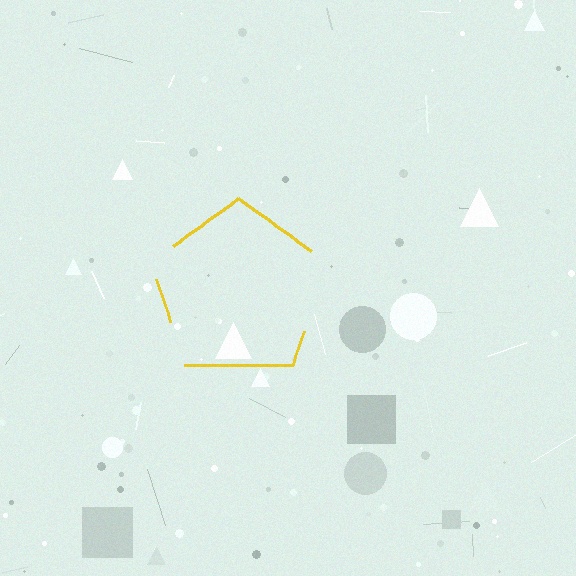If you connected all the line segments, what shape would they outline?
They would outline a pentagon.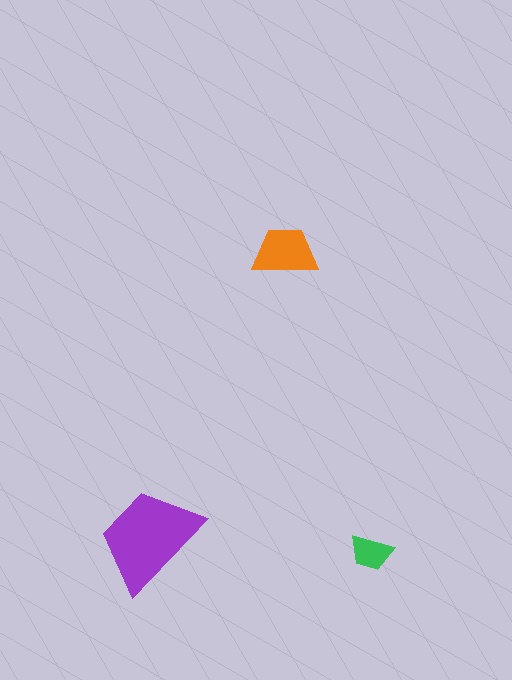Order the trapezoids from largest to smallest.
the purple one, the orange one, the green one.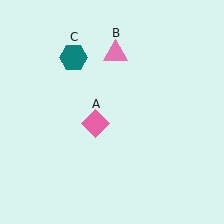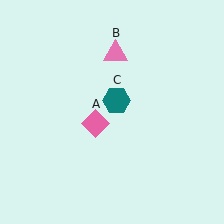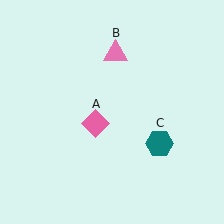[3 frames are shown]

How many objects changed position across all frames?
1 object changed position: teal hexagon (object C).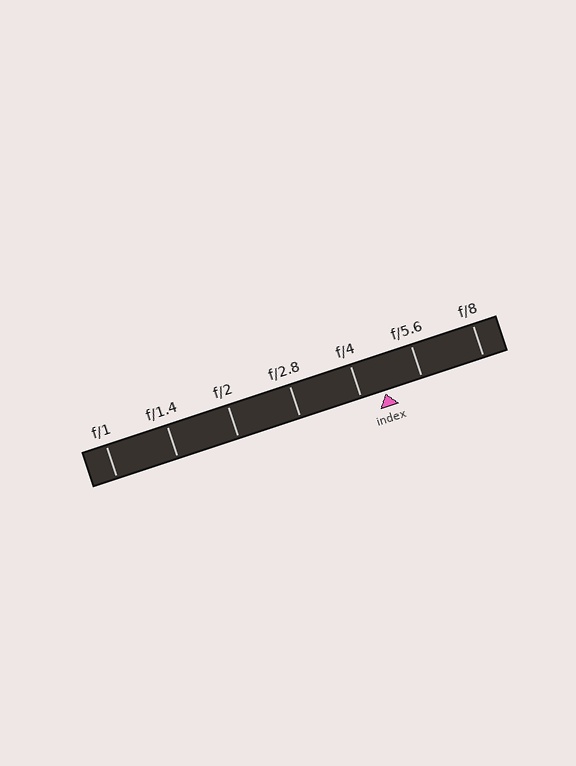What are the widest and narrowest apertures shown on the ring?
The widest aperture shown is f/1 and the narrowest is f/8.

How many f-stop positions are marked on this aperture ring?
There are 7 f-stop positions marked.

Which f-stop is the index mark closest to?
The index mark is closest to f/4.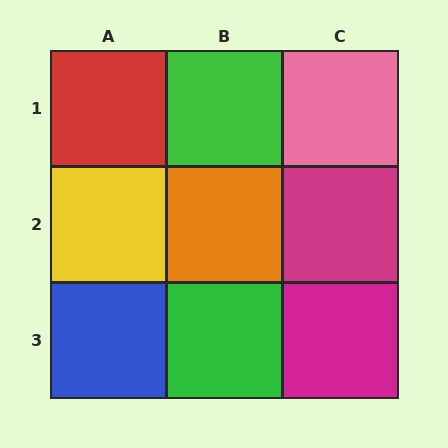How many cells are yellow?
1 cell is yellow.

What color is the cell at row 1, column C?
Pink.